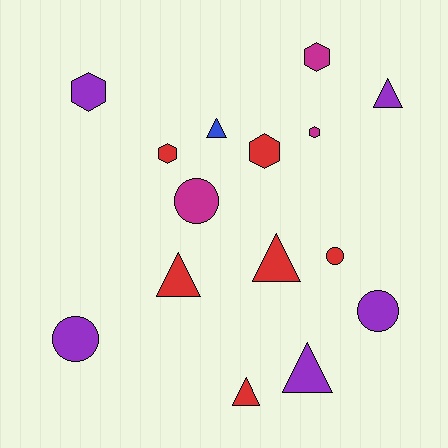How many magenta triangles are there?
There are no magenta triangles.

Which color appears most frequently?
Red, with 6 objects.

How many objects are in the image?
There are 15 objects.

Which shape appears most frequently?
Triangle, with 6 objects.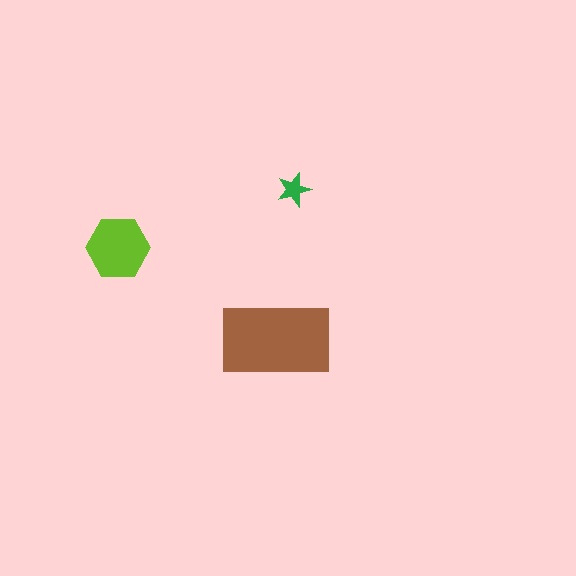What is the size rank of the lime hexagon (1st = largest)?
2nd.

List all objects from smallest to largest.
The green star, the lime hexagon, the brown rectangle.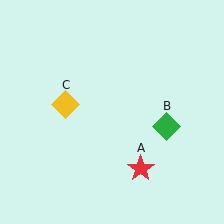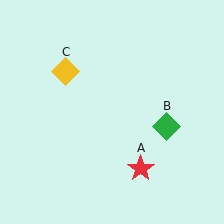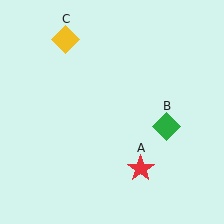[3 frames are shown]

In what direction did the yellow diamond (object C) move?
The yellow diamond (object C) moved up.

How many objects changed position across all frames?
1 object changed position: yellow diamond (object C).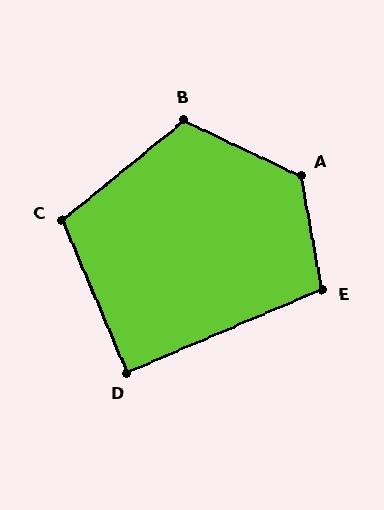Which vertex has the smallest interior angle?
D, at approximately 90 degrees.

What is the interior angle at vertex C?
Approximately 106 degrees (obtuse).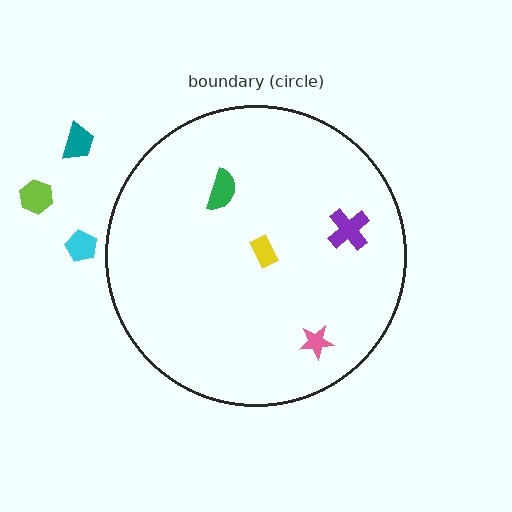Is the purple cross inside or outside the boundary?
Inside.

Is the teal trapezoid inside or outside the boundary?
Outside.